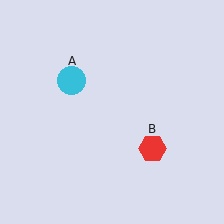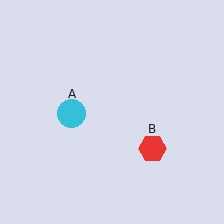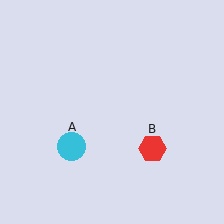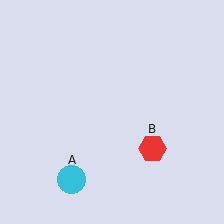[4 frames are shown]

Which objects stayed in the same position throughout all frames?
Red hexagon (object B) remained stationary.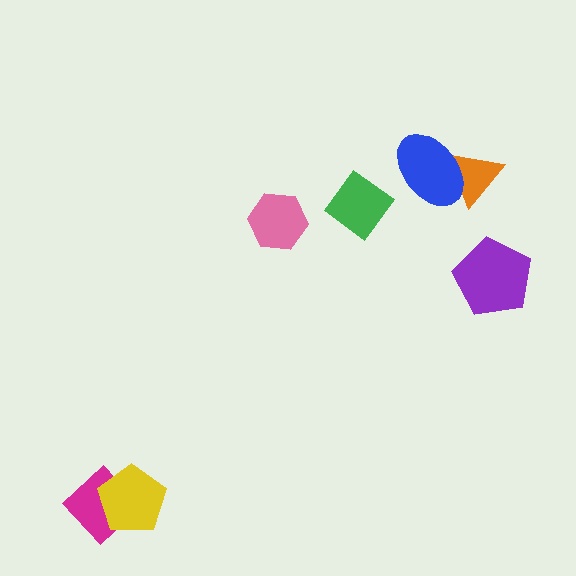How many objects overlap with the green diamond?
0 objects overlap with the green diamond.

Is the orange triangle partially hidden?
Yes, it is partially covered by another shape.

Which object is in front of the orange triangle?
The blue ellipse is in front of the orange triangle.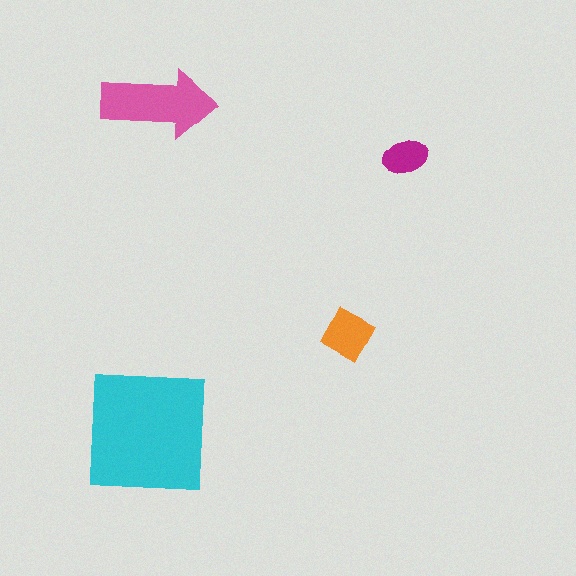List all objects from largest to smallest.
The cyan square, the pink arrow, the orange diamond, the magenta ellipse.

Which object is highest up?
The pink arrow is topmost.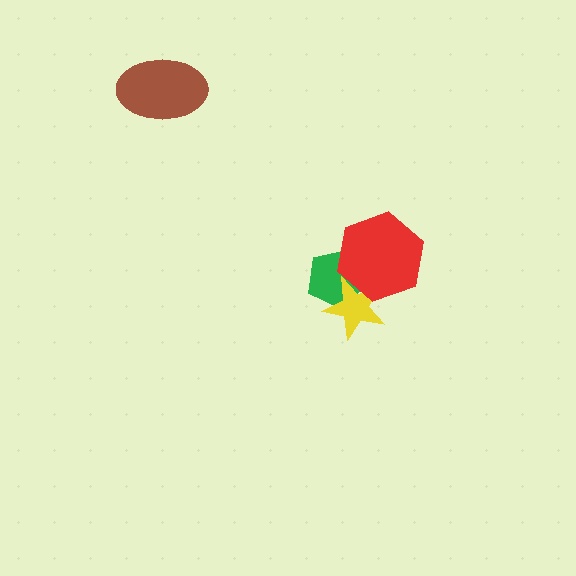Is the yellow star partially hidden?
Yes, it is partially covered by another shape.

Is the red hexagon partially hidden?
No, no other shape covers it.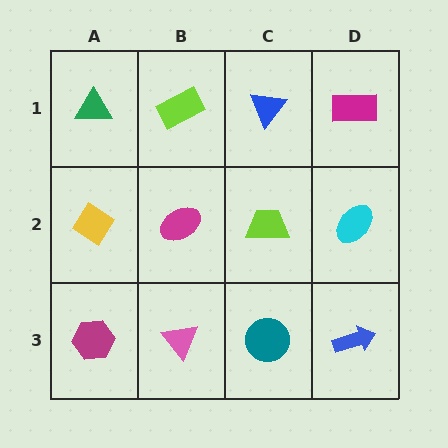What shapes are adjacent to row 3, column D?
A cyan ellipse (row 2, column D), a teal circle (row 3, column C).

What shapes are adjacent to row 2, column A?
A green triangle (row 1, column A), a magenta hexagon (row 3, column A), a magenta ellipse (row 2, column B).